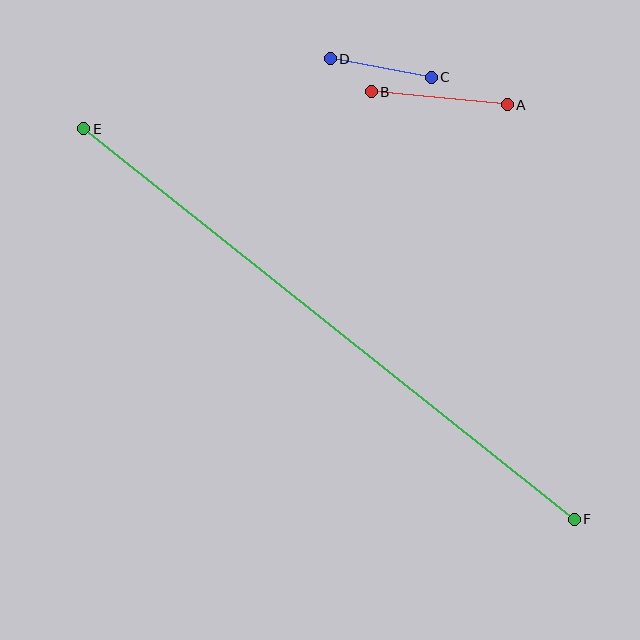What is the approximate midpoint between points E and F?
The midpoint is at approximately (329, 324) pixels.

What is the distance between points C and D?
The distance is approximately 103 pixels.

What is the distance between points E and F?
The distance is approximately 627 pixels.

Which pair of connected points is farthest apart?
Points E and F are farthest apart.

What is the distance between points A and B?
The distance is approximately 137 pixels.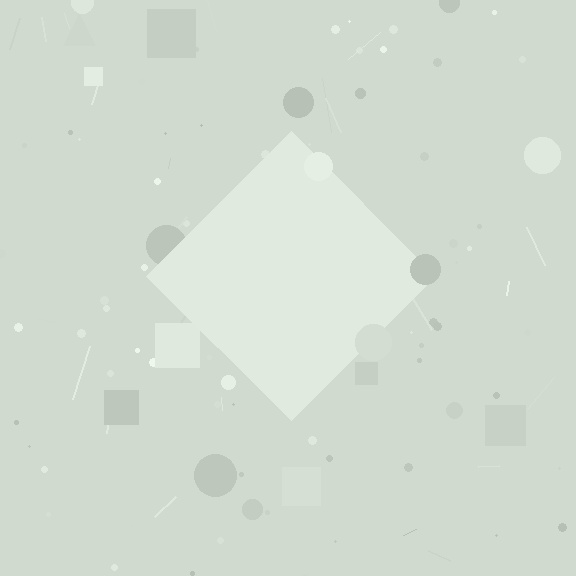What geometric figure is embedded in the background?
A diamond is embedded in the background.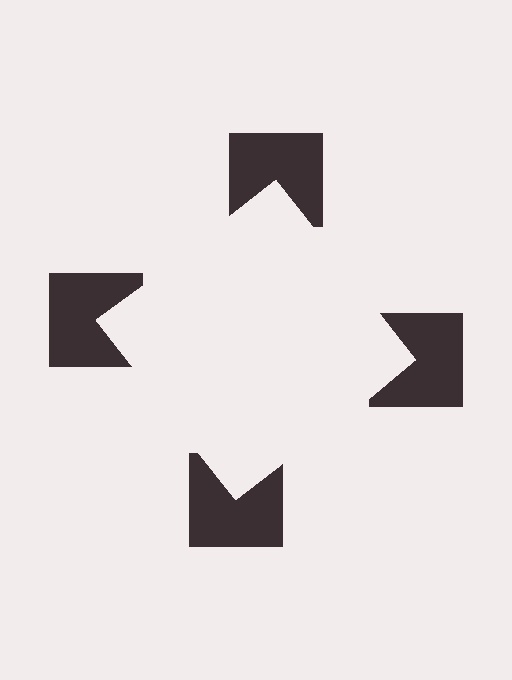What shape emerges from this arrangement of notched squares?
An illusory square — its edges are inferred from the aligned wedge cuts in the notched squares, not physically drawn.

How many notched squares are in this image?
There are 4 — one at each vertex of the illusory square.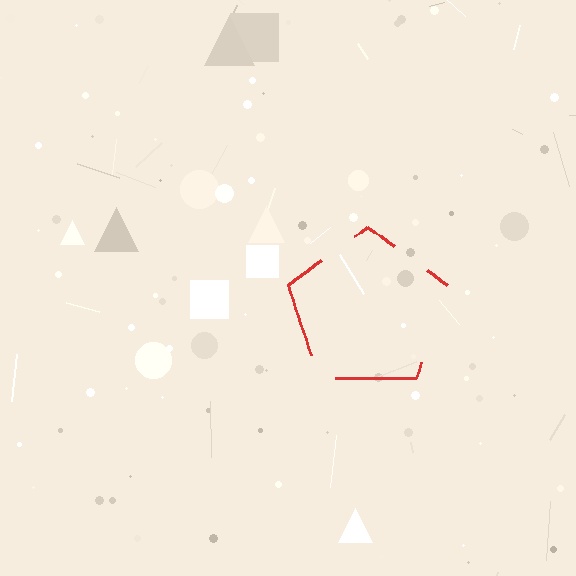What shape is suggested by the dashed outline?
The dashed outline suggests a pentagon.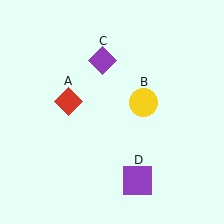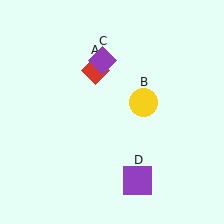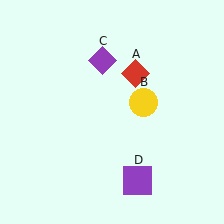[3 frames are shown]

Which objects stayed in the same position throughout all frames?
Yellow circle (object B) and purple diamond (object C) and purple square (object D) remained stationary.